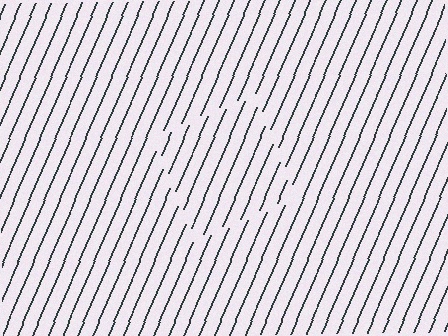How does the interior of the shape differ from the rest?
The interior of the shape contains the same grating, shifted by half a period — the contour is defined by the phase discontinuity where line-ends from the inner and outer gratings abut.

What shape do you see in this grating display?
An illusory square. The interior of the shape contains the same grating, shifted by half a period — the contour is defined by the phase discontinuity where line-ends from the inner and outer gratings abut.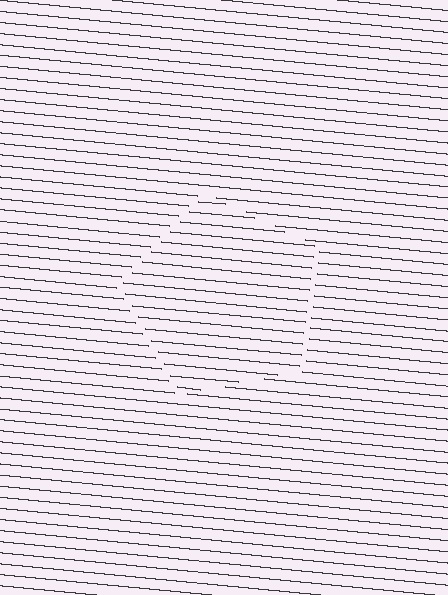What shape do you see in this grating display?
An illusory pentagon. The interior of the shape contains the same grating, shifted by half a period — the contour is defined by the phase discontinuity where line-ends from the inner and outer gratings abut.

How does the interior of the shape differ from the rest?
The interior of the shape contains the same grating, shifted by half a period — the contour is defined by the phase discontinuity where line-ends from the inner and outer gratings abut.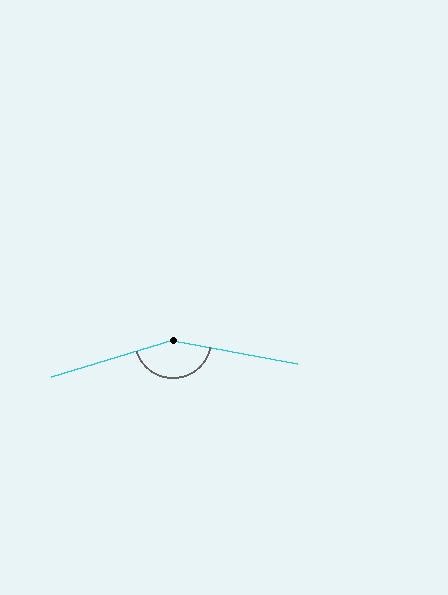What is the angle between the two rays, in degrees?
Approximately 153 degrees.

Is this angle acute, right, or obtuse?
It is obtuse.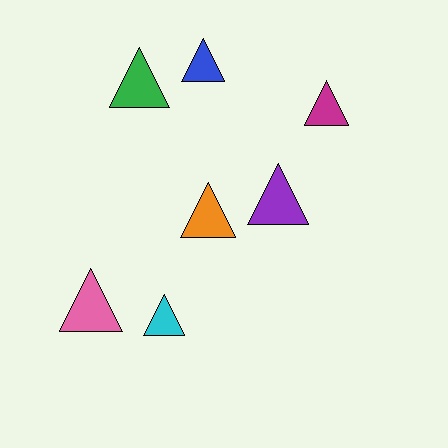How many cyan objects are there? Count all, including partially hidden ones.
There is 1 cyan object.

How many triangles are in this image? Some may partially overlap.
There are 7 triangles.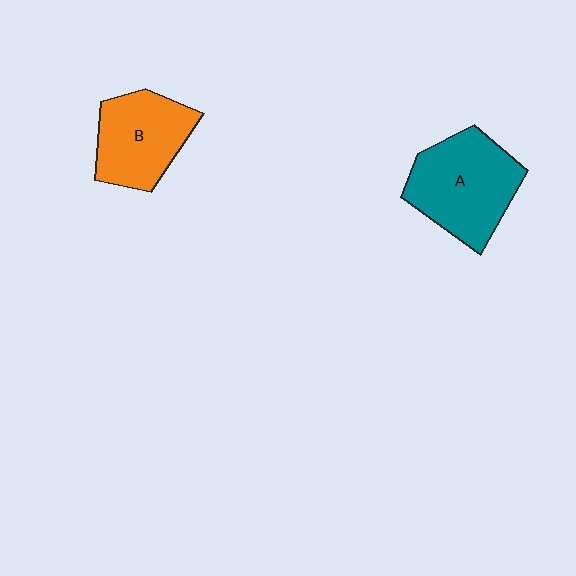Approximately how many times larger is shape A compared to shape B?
Approximately 1.2 times.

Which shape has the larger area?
Shape A (teal).